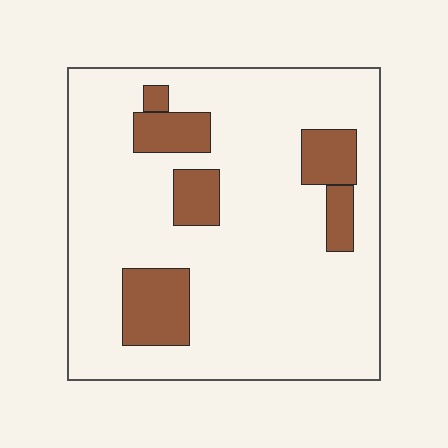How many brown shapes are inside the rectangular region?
6.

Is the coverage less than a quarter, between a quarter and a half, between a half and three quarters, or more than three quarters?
Less than a quarter.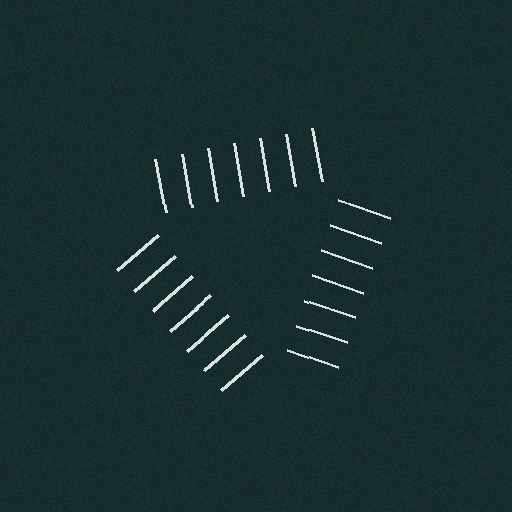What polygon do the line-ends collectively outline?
An illusory triangle — the line segments terminate on its edges but no continuous stroke is drawn.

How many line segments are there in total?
21 — 7 along each of the 3 edges.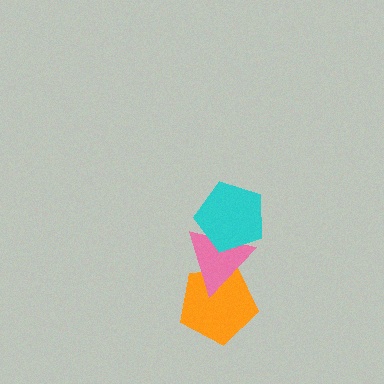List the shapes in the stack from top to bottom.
From top to bottom: the cyan pentagon, the pink triangle, the orange pentagon.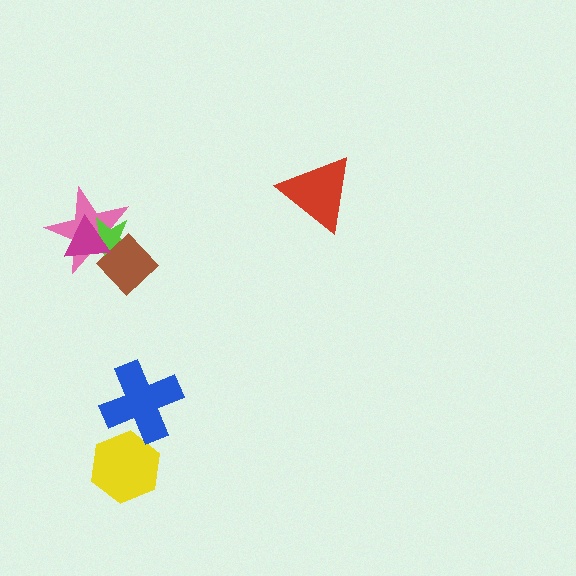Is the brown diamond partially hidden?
Yes, it is partially covered by another shape.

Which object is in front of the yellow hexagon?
The blue cross is in front of the yellow hexagon.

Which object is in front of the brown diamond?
The magenta triangle is in front of the brown diamond.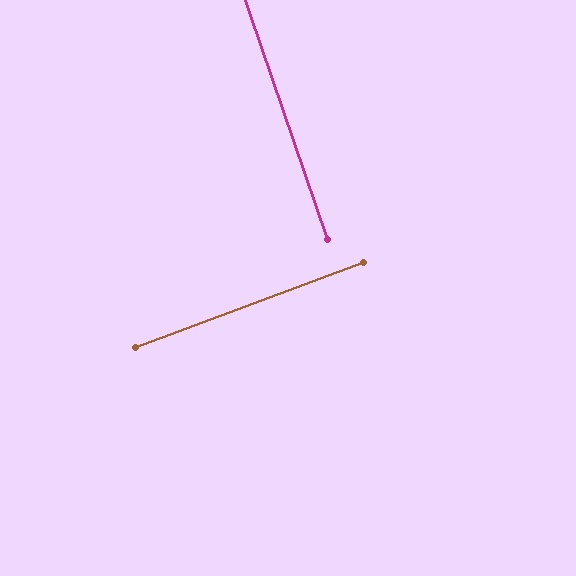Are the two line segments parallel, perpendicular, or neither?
Perpendicular — they meet at approximately 88°.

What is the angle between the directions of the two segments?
Approximately 88 degrees.